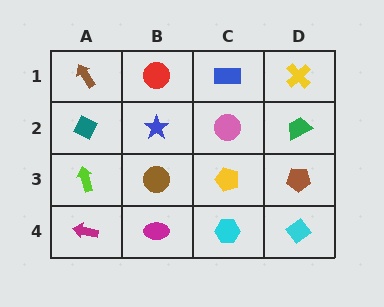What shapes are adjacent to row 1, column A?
A teal diamond (row 2, column A), a red circle (row 1, column B).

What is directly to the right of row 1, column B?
A blue rectangle.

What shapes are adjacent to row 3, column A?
A teal diamond (row 2, column A), a magenta arrow (row 4, column A), a brown circle (row 3, column B).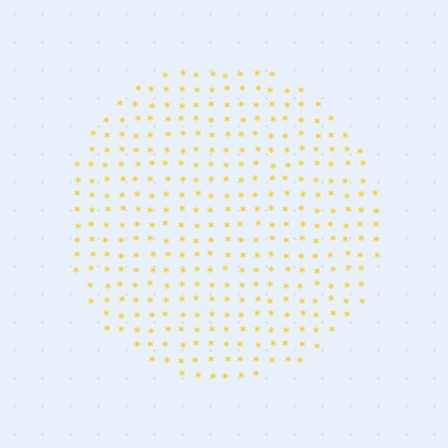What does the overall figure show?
The overall figure shows a circle.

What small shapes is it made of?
It is made of small asterisks.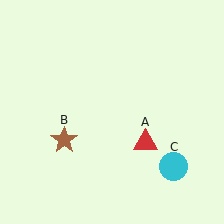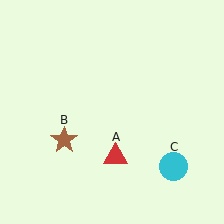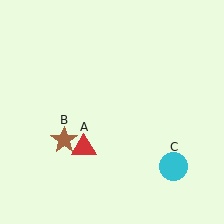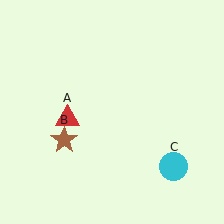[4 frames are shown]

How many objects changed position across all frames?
1 object changed position: red triangle (object A).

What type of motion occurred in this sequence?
The red triangle (object A) rotated clockwise around the center of the scene.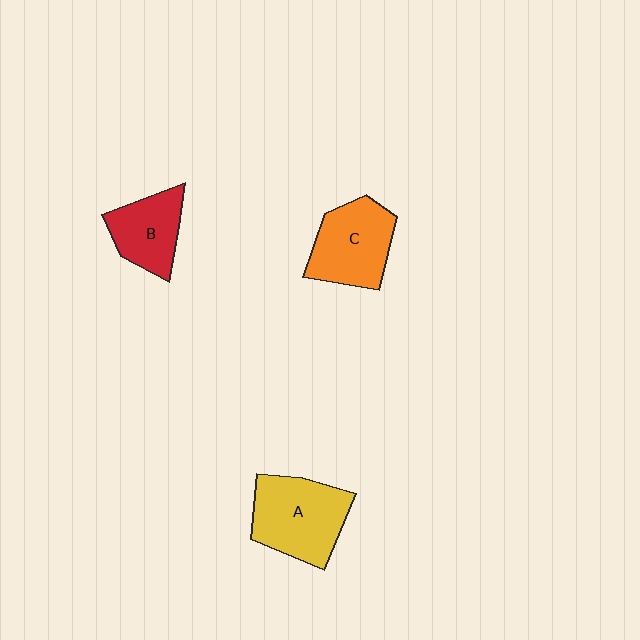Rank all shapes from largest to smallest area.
From largest to smallest: A (yellow), C (orange), B (red).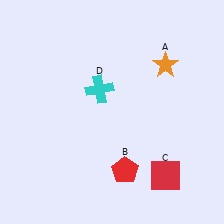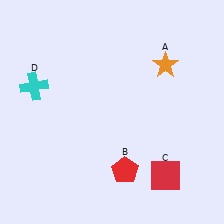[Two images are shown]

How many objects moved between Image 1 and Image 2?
1 object moved between the two images.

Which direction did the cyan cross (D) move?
The cyan cross (D) moved left.